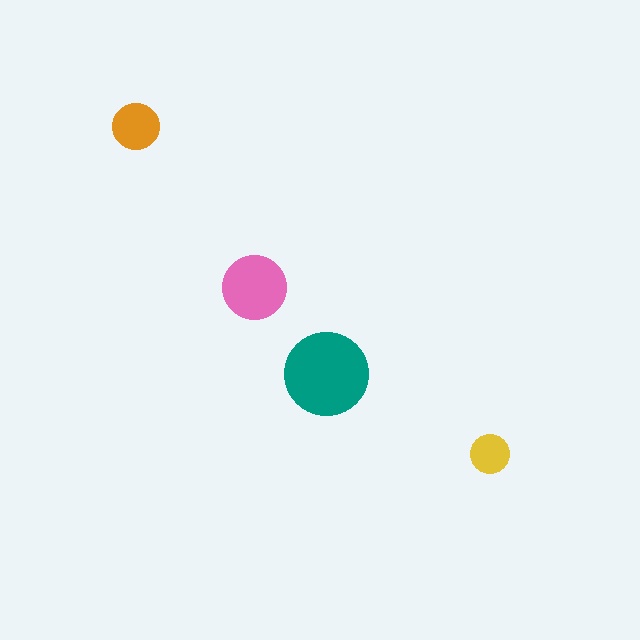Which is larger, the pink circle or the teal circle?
The teal one.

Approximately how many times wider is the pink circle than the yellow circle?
About 1.5 times wider.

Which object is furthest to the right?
The yellow circle is rightmost.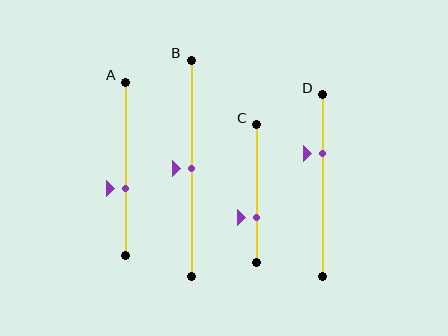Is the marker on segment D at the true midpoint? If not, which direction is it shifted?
No, the marker on segment D is shifted upward by about 18% of the segment length.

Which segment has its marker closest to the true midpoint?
Segment B has its marker closest to the true midpoint.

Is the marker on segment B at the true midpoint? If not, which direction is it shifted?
Yes, the marker on segment B is at the true midpoint.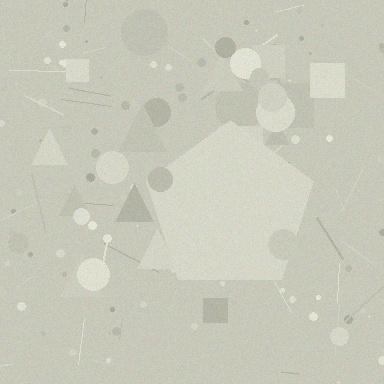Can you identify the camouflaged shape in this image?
The camouflaged shape is a pentagon.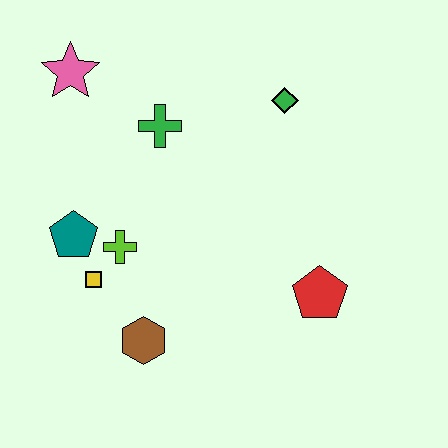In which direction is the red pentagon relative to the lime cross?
The red pentagon is to the right of the lime cross.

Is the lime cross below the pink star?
Yes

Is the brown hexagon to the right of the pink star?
Yes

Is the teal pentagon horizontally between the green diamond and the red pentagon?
No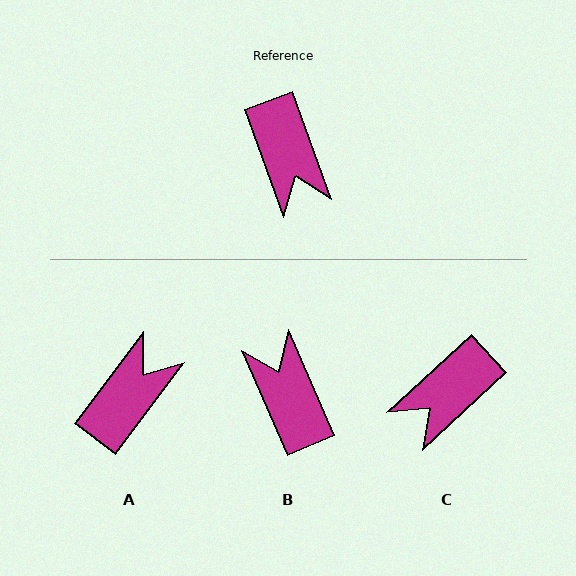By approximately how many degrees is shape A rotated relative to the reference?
Approximately 123 degrees counter-clockwise.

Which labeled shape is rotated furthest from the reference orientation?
B, about 177 degrees away.